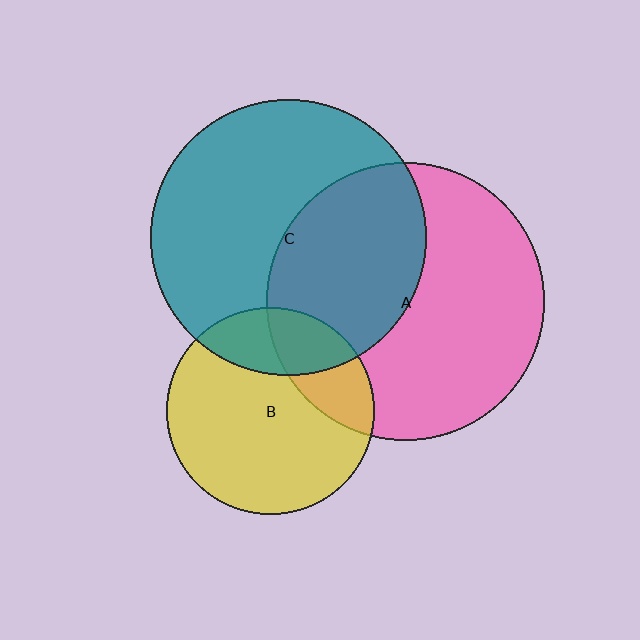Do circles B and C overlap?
Yes.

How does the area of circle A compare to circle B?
Approximately 1.8 times.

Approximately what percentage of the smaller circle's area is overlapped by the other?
Approximately 25%.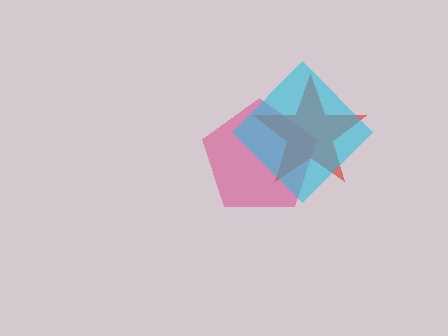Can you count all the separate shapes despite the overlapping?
Yes, there are 3 separate shapes.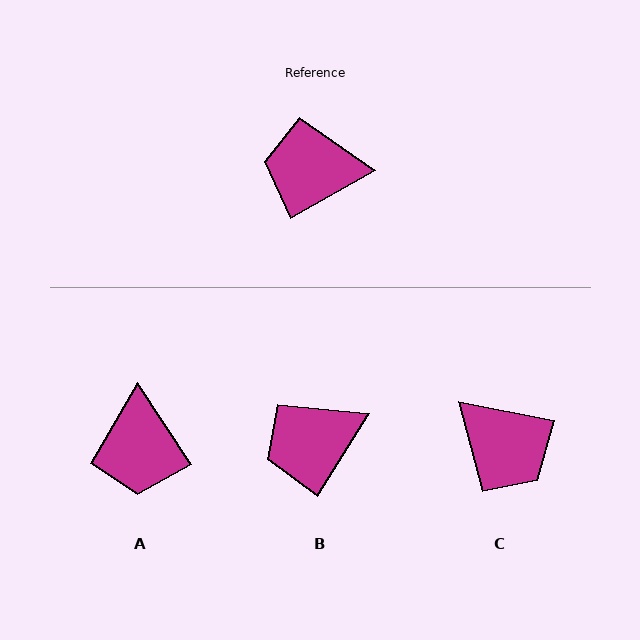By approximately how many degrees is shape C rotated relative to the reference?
Approximately 140 degrees counter-clockwise.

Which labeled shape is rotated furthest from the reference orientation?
C, about 140 degrees away.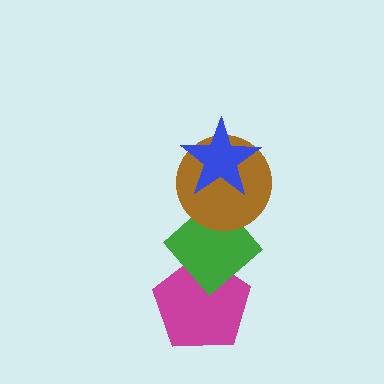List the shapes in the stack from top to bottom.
From top to bottom: the blue star, the brown circle, the green diamond, the magenta pentagon.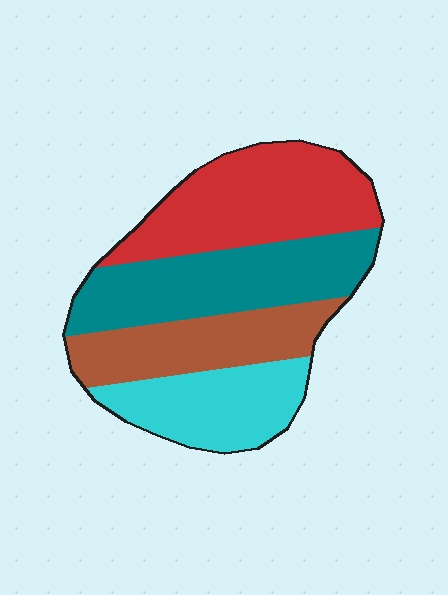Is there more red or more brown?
Red.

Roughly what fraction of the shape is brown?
Brown takes up about one fifth (1/5) of the shape.